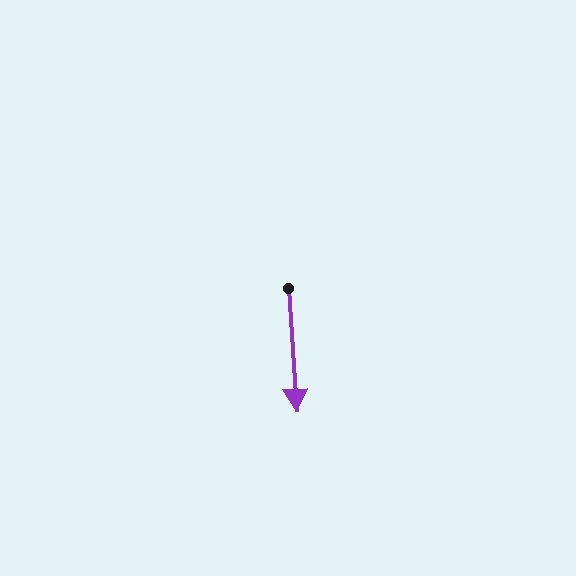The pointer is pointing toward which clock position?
Roughly 6 o'clock.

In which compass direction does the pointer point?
South.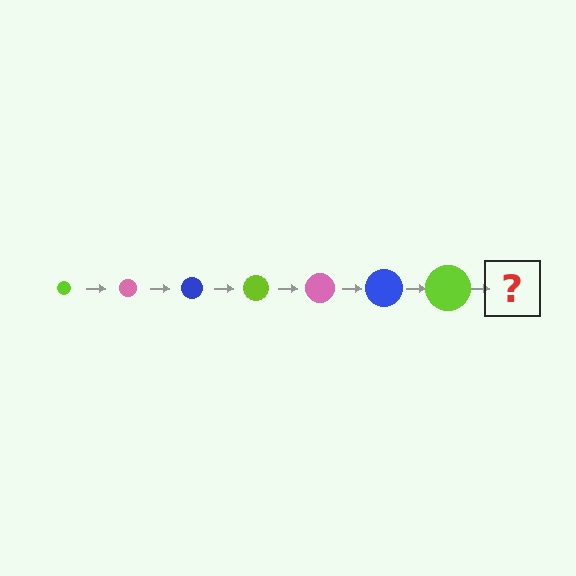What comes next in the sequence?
The next element should be a pink circle, larger than the previous one.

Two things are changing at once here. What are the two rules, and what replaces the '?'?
The two rules are that the circle grows larger each step and the color cycles through lime, pink, and blue. The '?' should be a pink circle, larger than the previous one.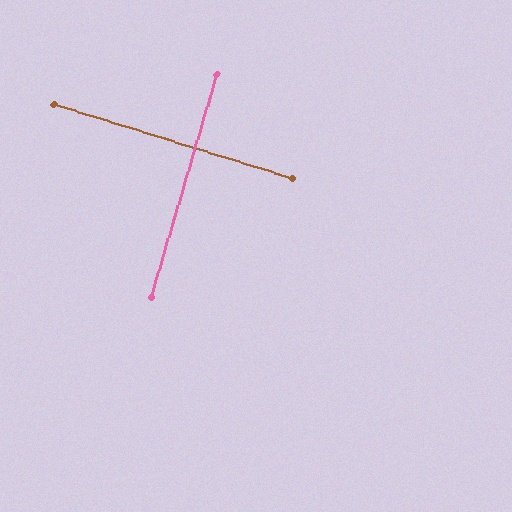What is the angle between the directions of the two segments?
Approximately 89 degrees.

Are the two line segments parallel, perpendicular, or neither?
Perpendicular — they meet at approximately 89°.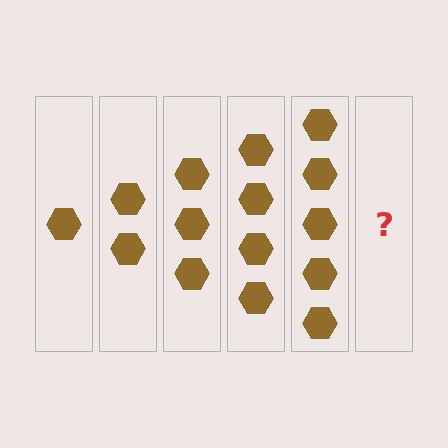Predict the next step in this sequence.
The next step is 6 hexagons.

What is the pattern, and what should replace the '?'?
The pattern is that each step adds one more hexagon. The '?' should be 6 hexagons.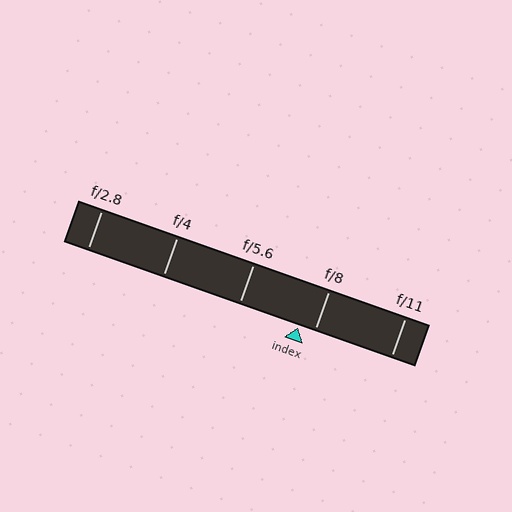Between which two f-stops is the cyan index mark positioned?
The index mark is between f/5.6 and f/8.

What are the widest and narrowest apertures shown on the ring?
The widest aperture shown is f/2.8 and the narrowest is f/11.